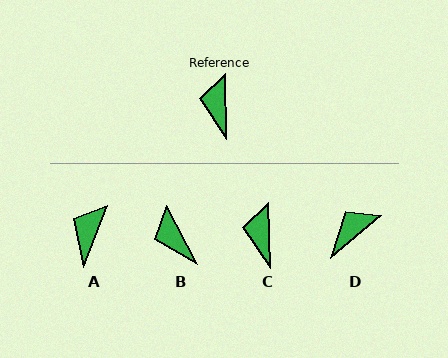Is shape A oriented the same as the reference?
No, it is off by about 23 degrees.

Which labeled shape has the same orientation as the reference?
C.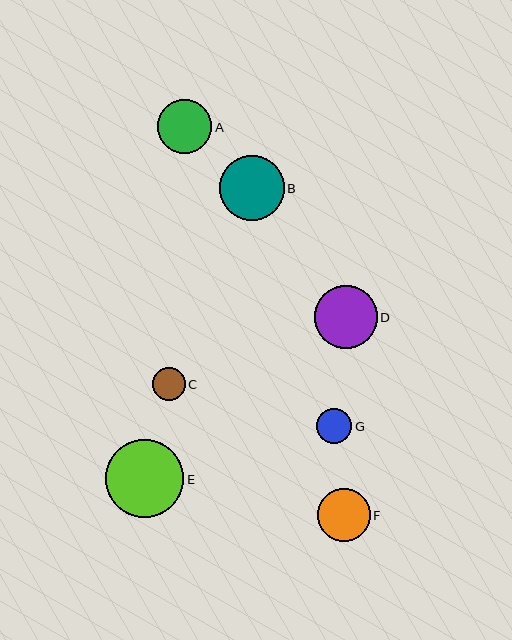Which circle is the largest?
Circle E is the largest with a size of approximately 78 pixels.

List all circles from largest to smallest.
From largest to smallest: E, B, D, A, F, G, C.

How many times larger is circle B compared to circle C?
Circle B is approximately 2.0 times the size of circle C.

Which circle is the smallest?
Circle C is the smallest with a size of approximately 33 pixels.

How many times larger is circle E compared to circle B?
Circle E is approximately 1.2 times the size of circle B.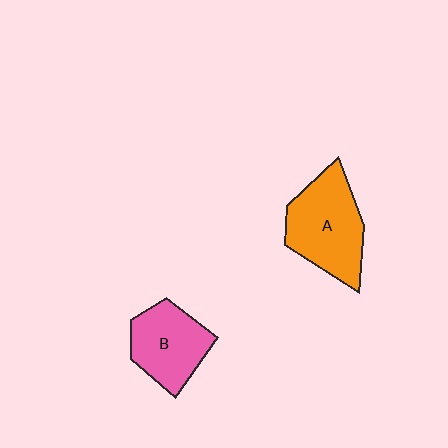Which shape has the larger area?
Shape A (orange).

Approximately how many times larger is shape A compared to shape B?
Approximately 1.3 times.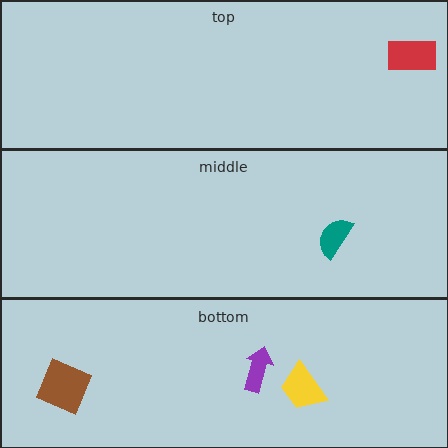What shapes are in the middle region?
The teal semicircle.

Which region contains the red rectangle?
The top region.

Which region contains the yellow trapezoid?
The bottom region.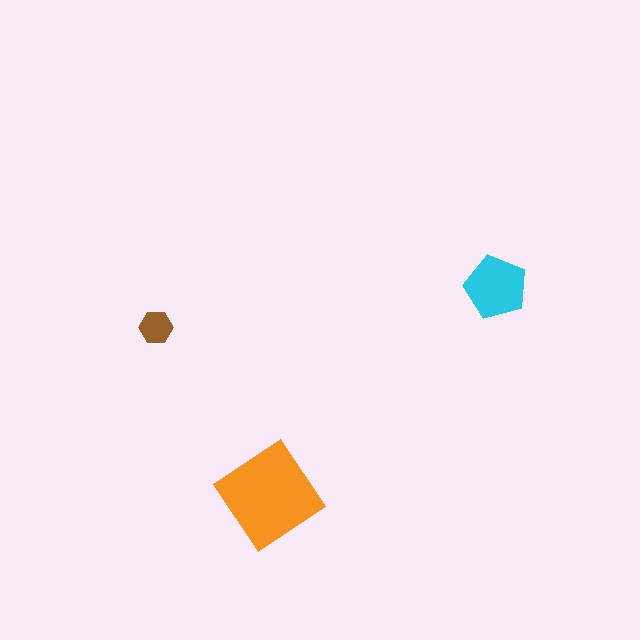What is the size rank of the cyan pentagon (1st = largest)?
2nd.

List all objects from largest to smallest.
The orange diamond, the cyan pentagon, the brown hexagon.